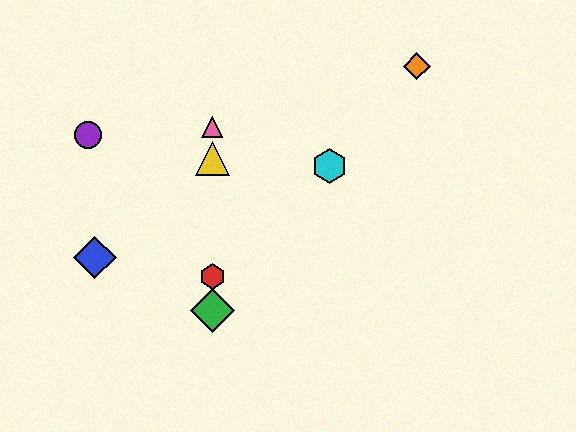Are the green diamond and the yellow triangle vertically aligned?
Yes, both are at x≈212.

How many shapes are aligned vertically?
4 shapes (the red hexagon, the green diamond, the yellow triangle, the pink triangle) are aligned vertically.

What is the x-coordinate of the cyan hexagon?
The cyan hexagon is at x≈329.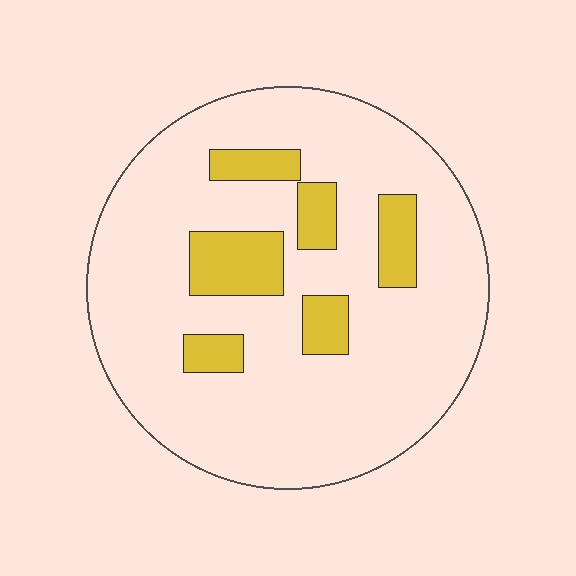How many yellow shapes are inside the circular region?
6.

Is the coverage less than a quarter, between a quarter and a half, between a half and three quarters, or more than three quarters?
Less than a quarter.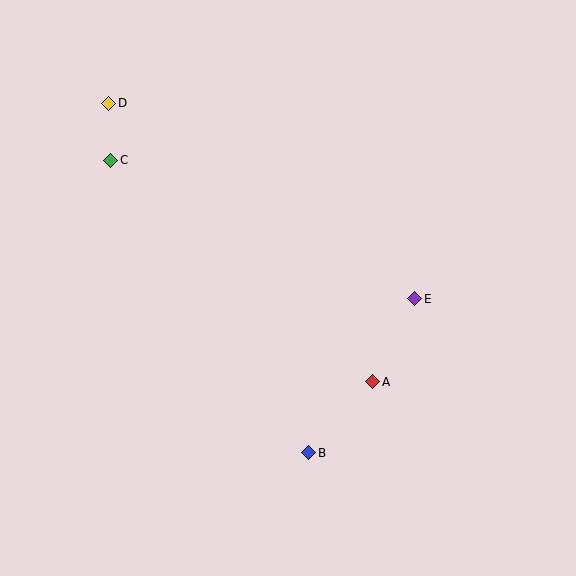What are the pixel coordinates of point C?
Point C is at (111, 160).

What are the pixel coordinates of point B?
Point B is at (309, 453).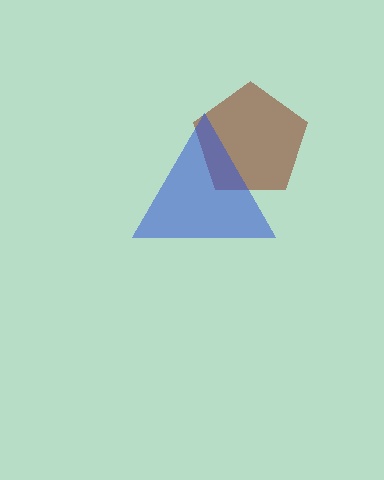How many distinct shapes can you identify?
There are 2 distinct shapes: a brown pentagon, a blue triangle.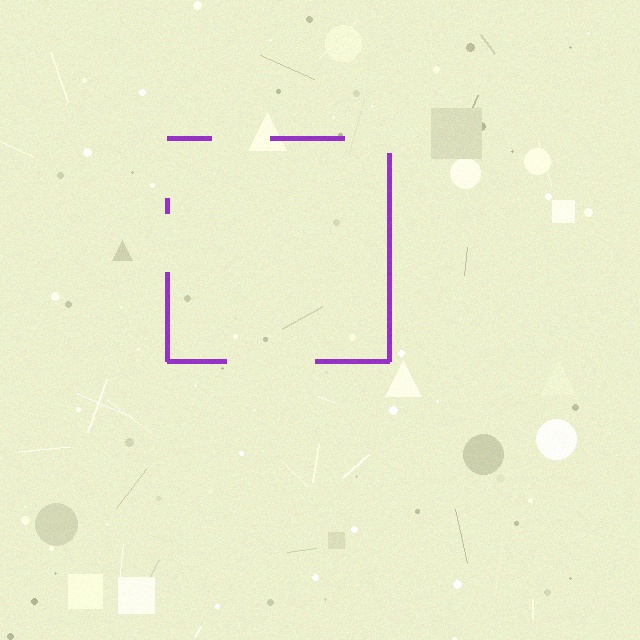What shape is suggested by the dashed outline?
The dashed outline suggests a square.